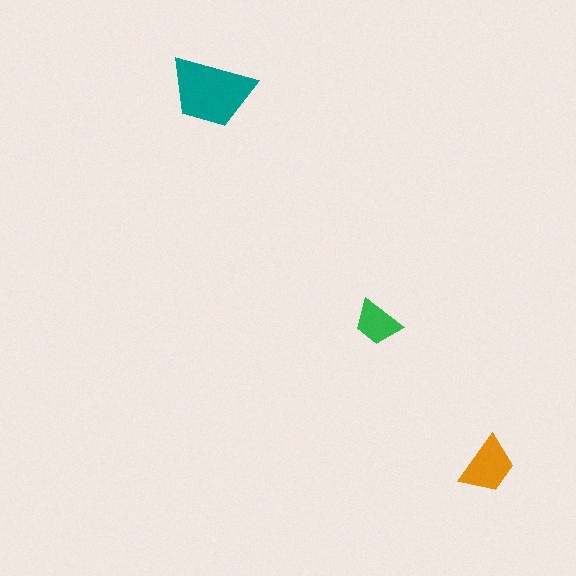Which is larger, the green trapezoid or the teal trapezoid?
The teal one.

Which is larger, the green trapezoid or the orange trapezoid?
The orange one.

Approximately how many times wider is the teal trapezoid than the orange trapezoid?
About 1.5 times wider.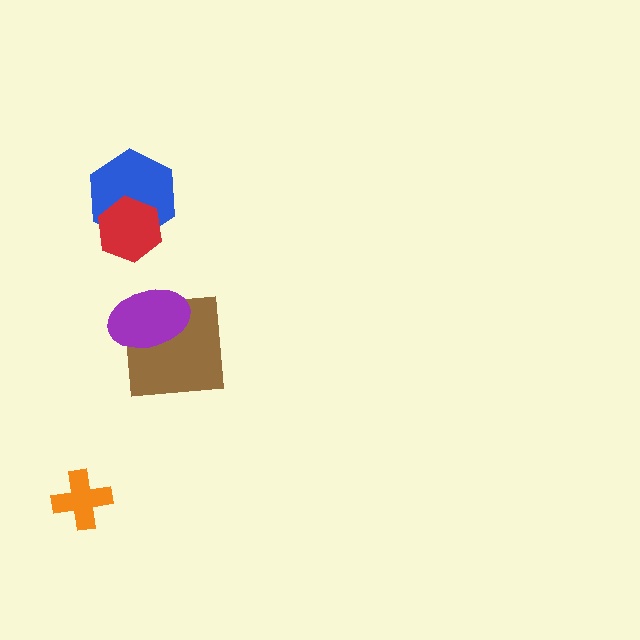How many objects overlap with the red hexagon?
1 object overlaps with the red hexagon.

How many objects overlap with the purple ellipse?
1 object overlaps with the purple ellipse.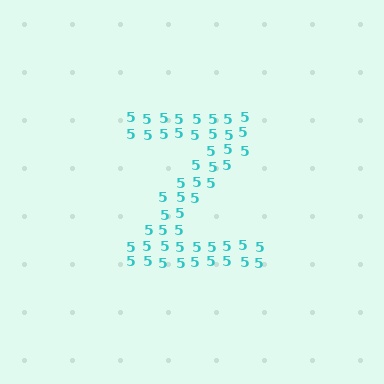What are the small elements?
The small elements are digit 5's.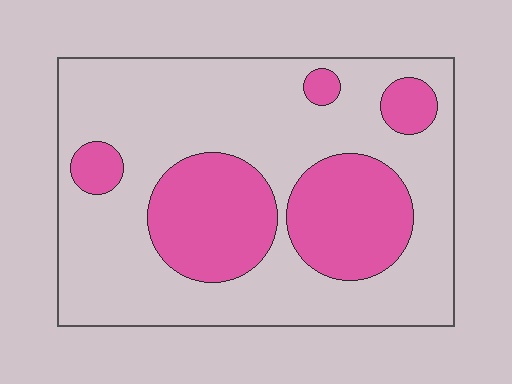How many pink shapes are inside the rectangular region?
5.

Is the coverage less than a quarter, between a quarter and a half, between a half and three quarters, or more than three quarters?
Between a quarter and a half.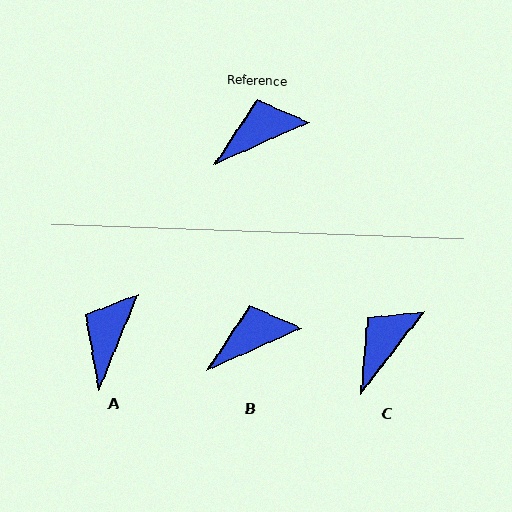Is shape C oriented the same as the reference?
No, it is off by about 28 degrees.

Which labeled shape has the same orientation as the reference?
B.